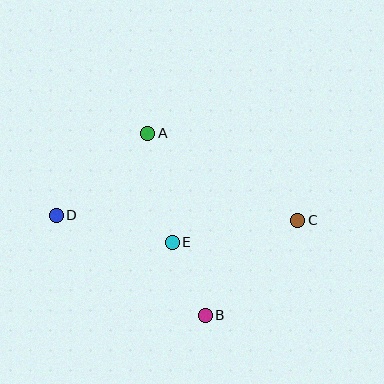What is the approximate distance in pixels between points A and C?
The distance between A and C is approximately 173 pixels.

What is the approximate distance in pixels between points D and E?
The distance between D and E is approximately 119 pixels.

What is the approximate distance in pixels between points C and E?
The distance between C and E is approximately 128 pixels.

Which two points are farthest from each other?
Points C and D are farthest from each other.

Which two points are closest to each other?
Points B and E are closest to each other.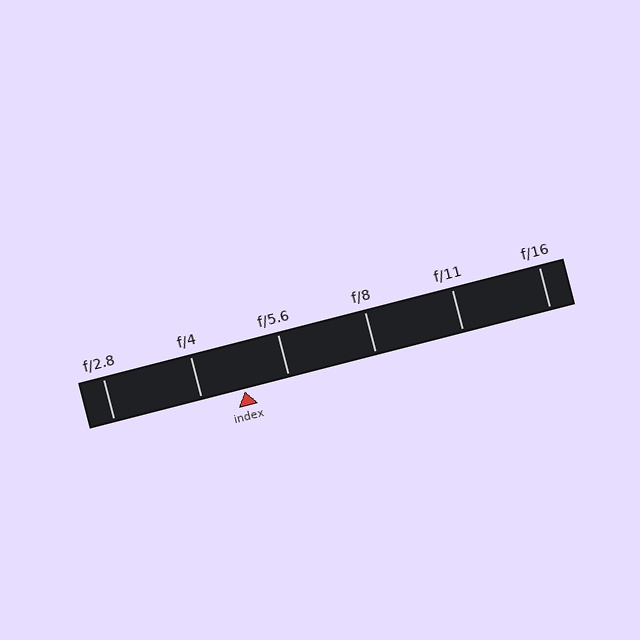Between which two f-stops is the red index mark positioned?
The index mark is between f/4 and f/5.6.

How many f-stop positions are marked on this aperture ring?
There are 6 f-stop positions marked.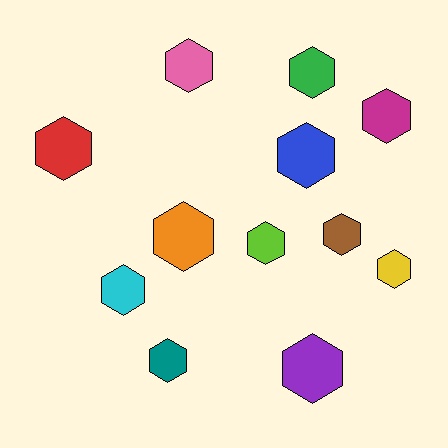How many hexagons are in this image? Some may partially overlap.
There are 12 hexagons.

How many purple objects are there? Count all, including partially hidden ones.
There is 1 purple object.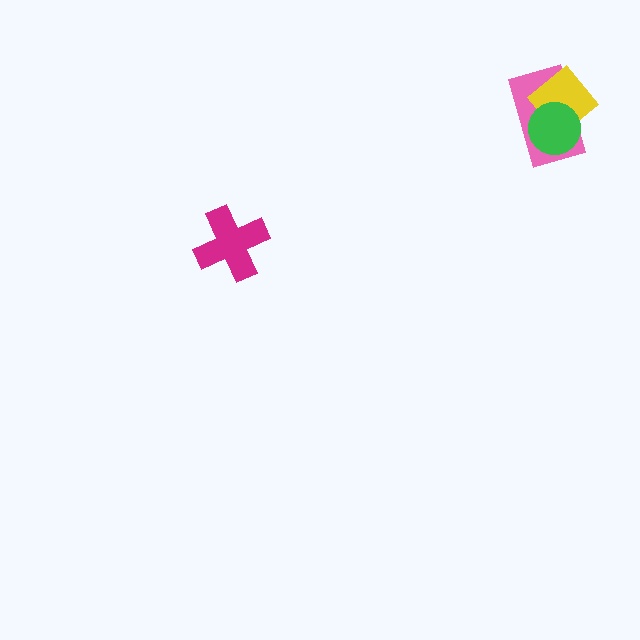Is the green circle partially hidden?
No, no other shape covers it.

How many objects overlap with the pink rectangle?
2 objects overlap with the pink rectangle.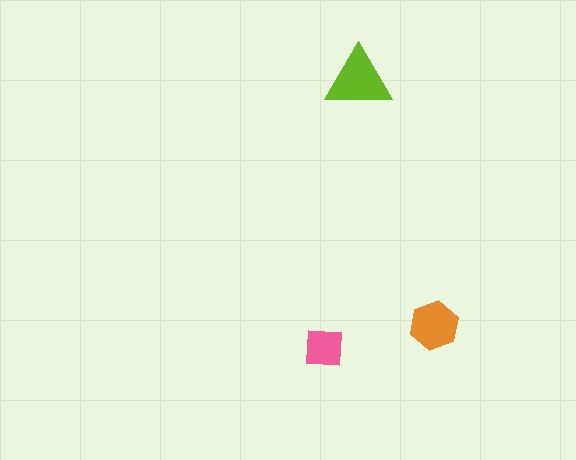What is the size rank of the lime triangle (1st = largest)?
1st.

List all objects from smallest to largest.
The pink square, the orange hexagon, the lime triangle.